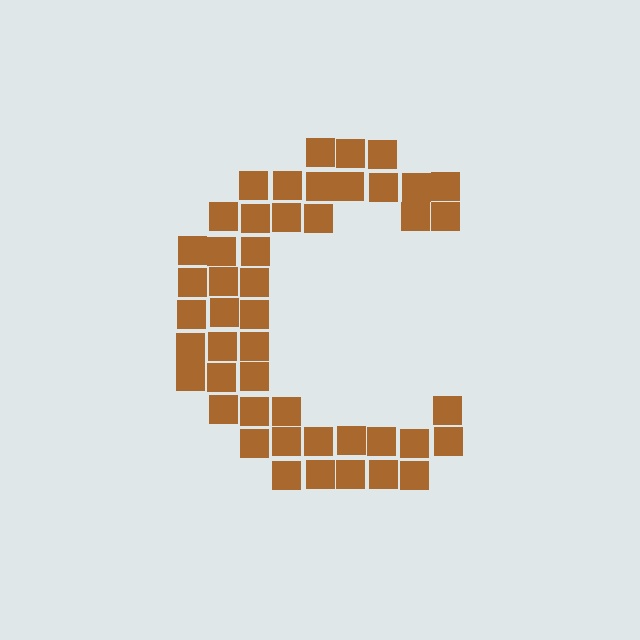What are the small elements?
The small elements are squares.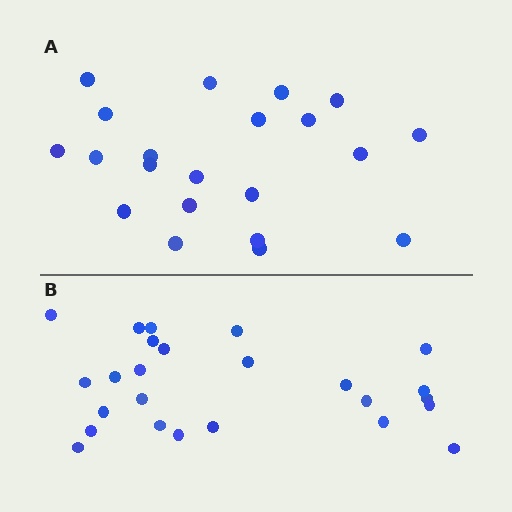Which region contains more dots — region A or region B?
Region B (the bottom region) has more dots.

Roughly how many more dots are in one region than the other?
Region B has about 4 more dots than region A.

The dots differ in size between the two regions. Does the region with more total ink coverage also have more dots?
No. Region A has more total ink coverage because its dots are larger, but region B actually contains more individual dots. Total area can be misleading — the number of items is what matters here.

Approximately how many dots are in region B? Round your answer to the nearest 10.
About 20 dots. (The exact count is 25, which rounds to 20.)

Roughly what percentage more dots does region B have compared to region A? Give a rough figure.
About 20% more.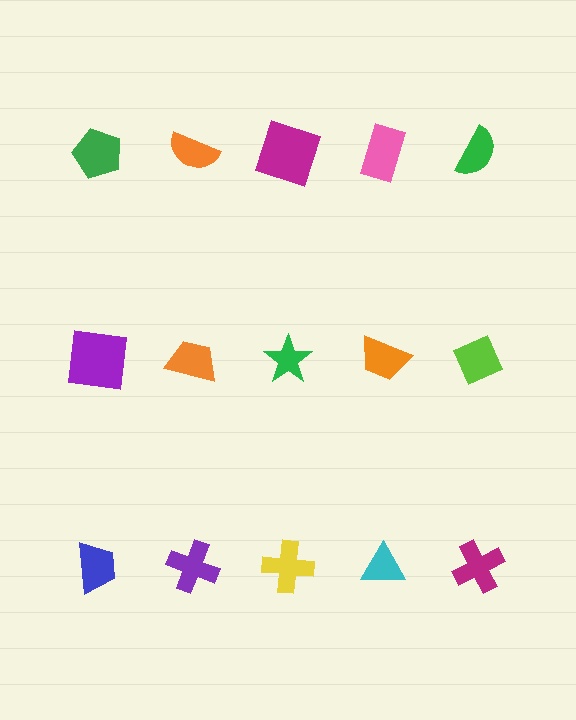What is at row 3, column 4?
A cyan triangle.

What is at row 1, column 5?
A green semicircle.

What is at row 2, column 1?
A purple square.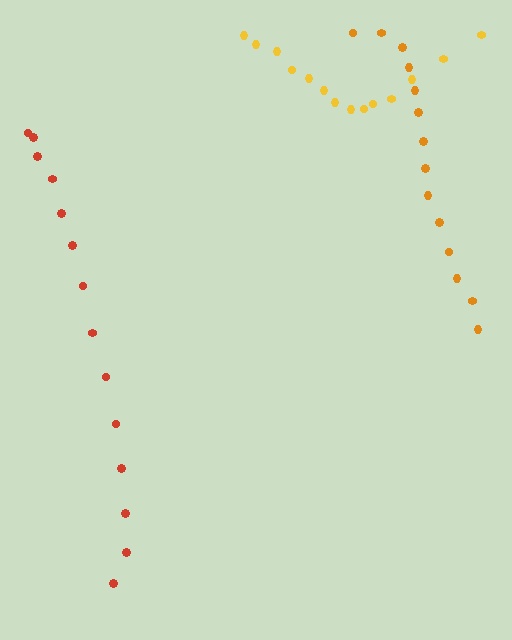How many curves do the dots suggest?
There are 3 distinct paths.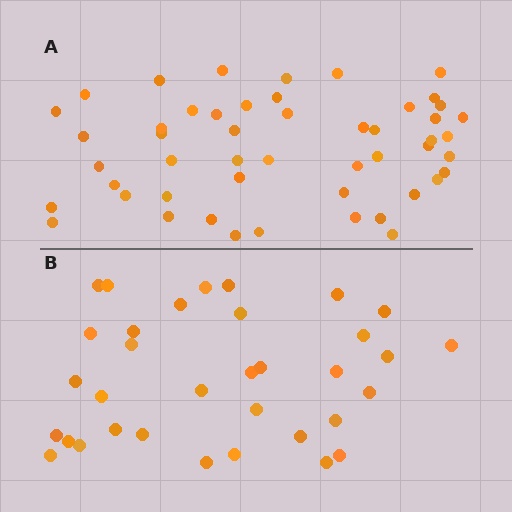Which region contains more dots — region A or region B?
Region A (the top region) has more dots.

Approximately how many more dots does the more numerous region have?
Region A has approximately 15 more dots than region B.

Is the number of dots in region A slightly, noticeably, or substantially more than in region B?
Region A has substantially more. The ratio is roughly 1.5 to 1.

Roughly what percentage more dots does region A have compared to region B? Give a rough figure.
About 45% more.